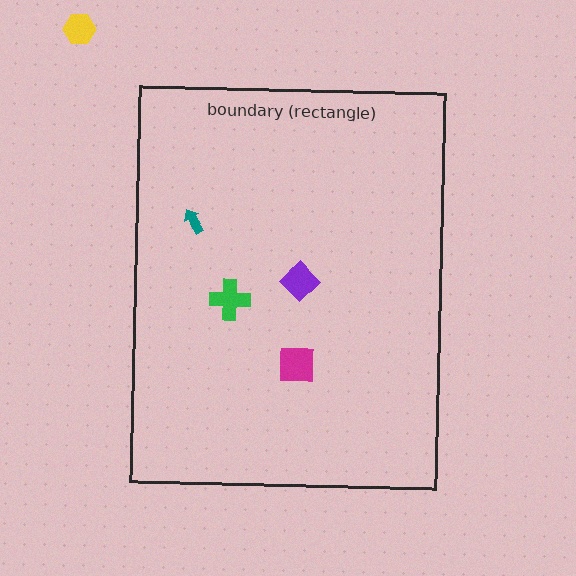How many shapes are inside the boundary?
4 inside, 1 outside.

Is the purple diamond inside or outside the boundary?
Inside.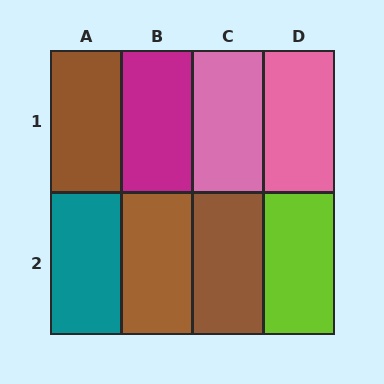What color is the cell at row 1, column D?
Pink.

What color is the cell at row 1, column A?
Brown.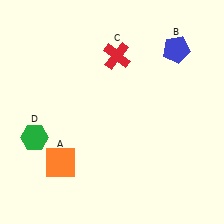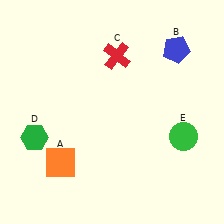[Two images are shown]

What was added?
A green circle (E) was added in Image 2.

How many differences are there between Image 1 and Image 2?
There is 1 difference between the two images.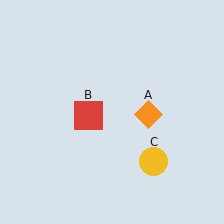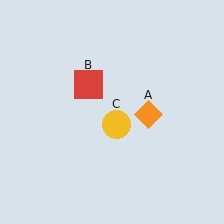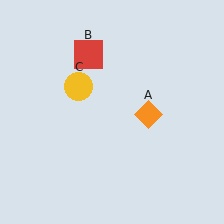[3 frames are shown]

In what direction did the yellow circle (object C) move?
The yellow circle (object C) moved up and to the left.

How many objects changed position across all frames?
2 objects changed position: red square (object B), yellow circle (object C).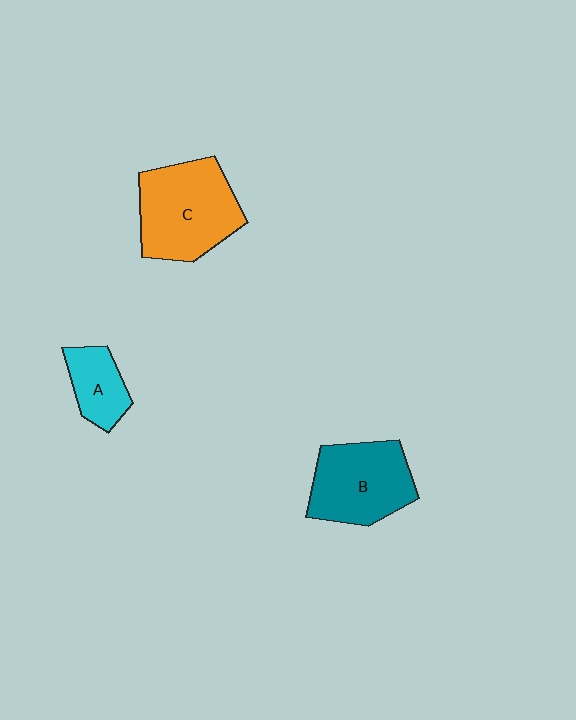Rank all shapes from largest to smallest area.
From largest to smallest: C (orange), B (teal), A (cyan).